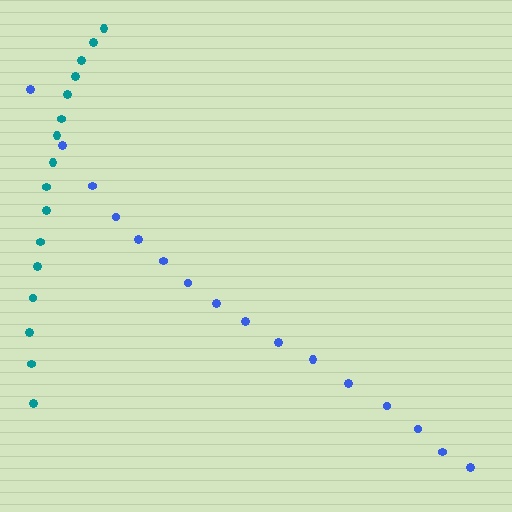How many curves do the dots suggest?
There are 2 distinct paths.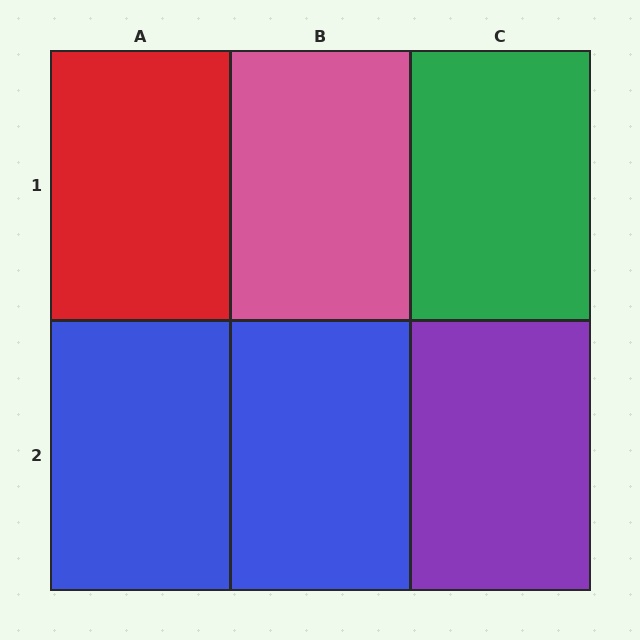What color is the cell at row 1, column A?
Red.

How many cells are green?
1 cell is green.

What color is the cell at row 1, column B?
Pink.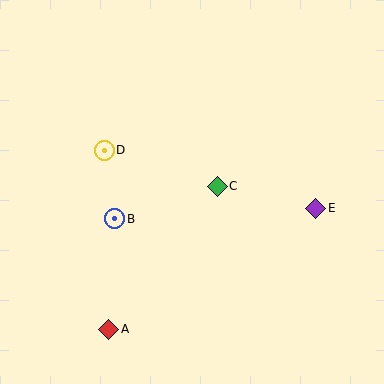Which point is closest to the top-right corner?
Point E is closest to the top-right corner.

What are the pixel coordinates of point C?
Point C is at (217, 187).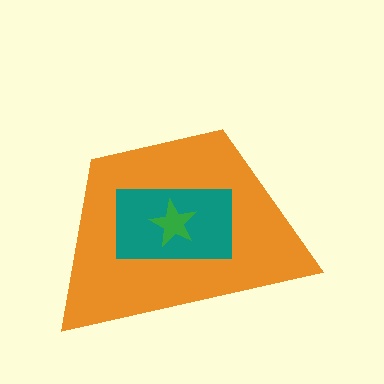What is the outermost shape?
The orange trapezoid.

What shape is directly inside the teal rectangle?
The green star.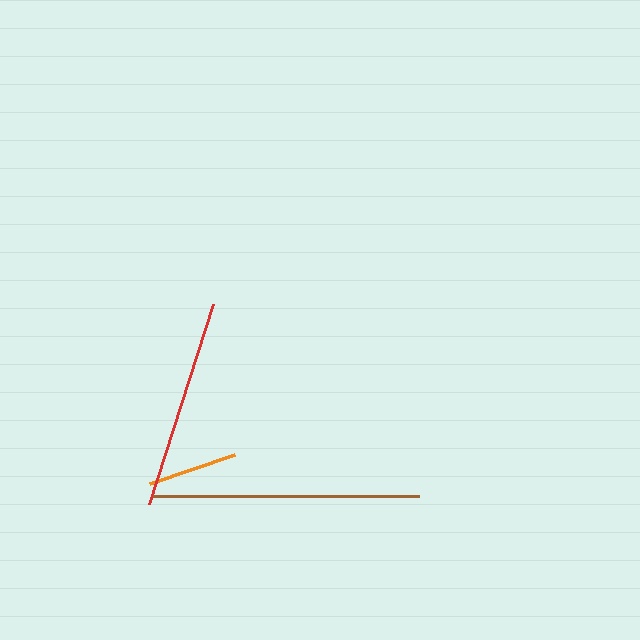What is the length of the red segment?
The red segment is approximately 210 pixels long.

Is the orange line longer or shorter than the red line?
The red line is longer than the orange line.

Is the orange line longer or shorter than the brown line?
The brown line is longer than the orange line.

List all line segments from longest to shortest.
From longest to shortest: brown, red, orange.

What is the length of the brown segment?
The brown segment is approximately 265 pixels long.